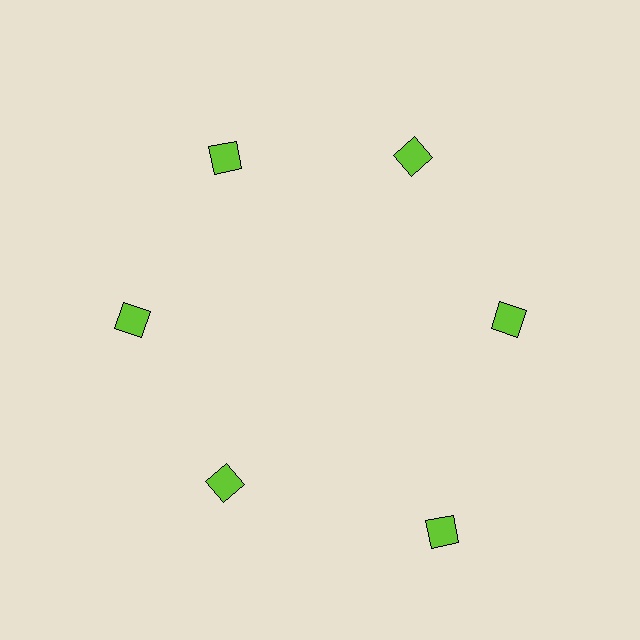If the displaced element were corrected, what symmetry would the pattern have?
It would have 6-fold rotational symmetry — the pattern would map onto itself every 60 degrees.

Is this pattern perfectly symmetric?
No. The 6 lime squares are arranged in a ring, but one element near the 5 o'clock position is pushed outward from the center, breaking the 6-fold rotational symmetry.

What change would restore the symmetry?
The symmetry would be restored by moving it inward, back onto the ring so that all 6 squares sit at equal angles and equal distance from the center.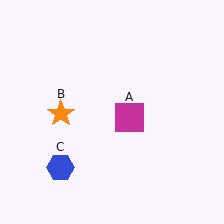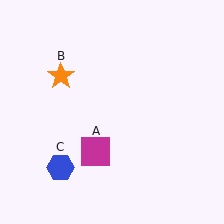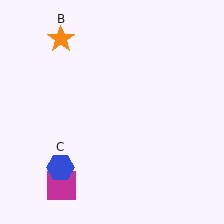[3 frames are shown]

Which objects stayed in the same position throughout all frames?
Blue hexagon (object C) remained stationary.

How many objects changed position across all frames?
2 objects changed position: magenta square (object A), orange star (object B).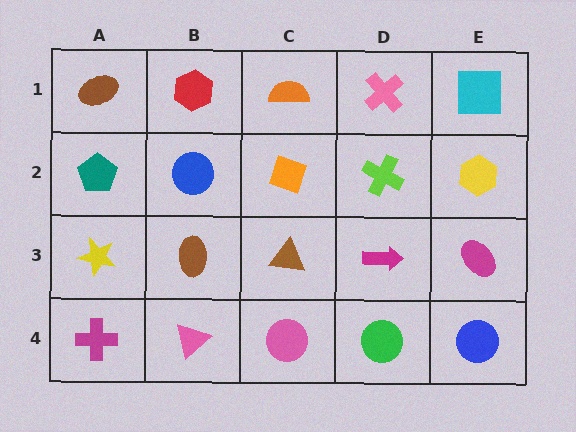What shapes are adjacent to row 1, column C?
An orange diamond (row 2, column C), a red hexagon (row 1, column B), a pink cross (row 1, column D).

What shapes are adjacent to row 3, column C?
An orange diamond (row 2, column C), a pink circle (row 4, column C), a brown ellipse (row 3, column B), a magenta arrow (row 3, column D).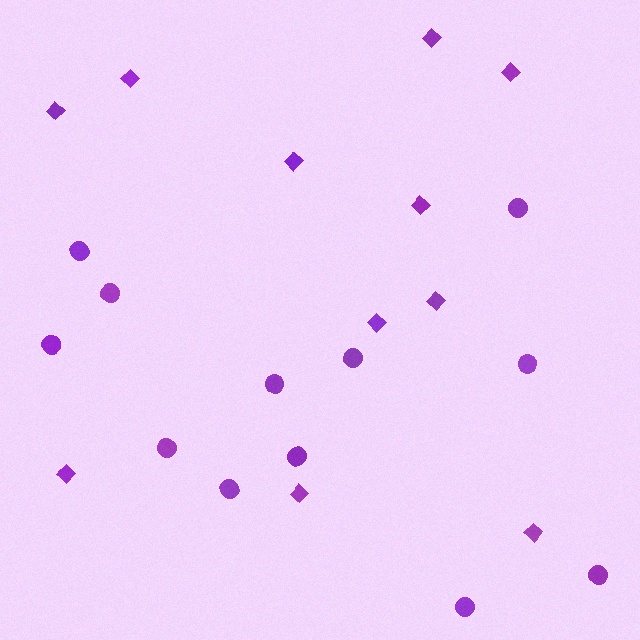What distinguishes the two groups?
There are 2 groups: one group of diamonds (11) and one group of circles (12).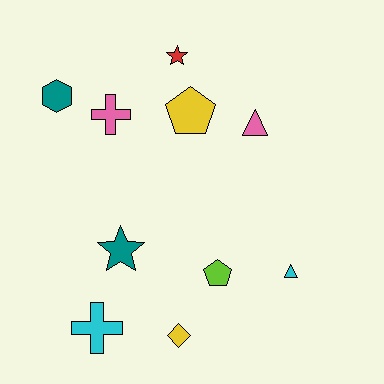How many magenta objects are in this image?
There are no magenta objects.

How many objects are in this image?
There are 10 objects.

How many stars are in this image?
There are 2 stars.